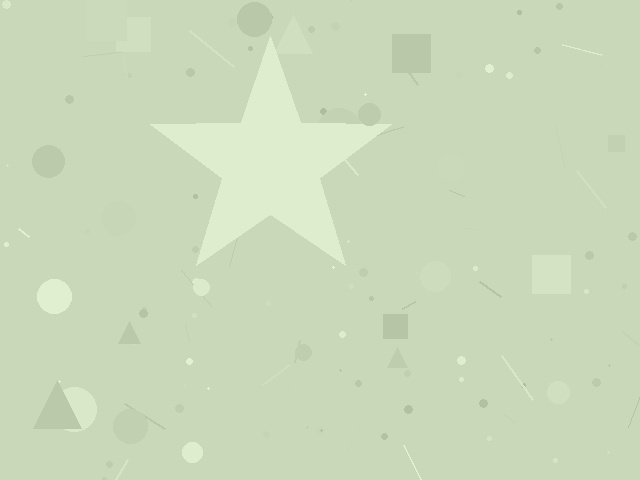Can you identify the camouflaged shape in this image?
The camouflaged shape is a star.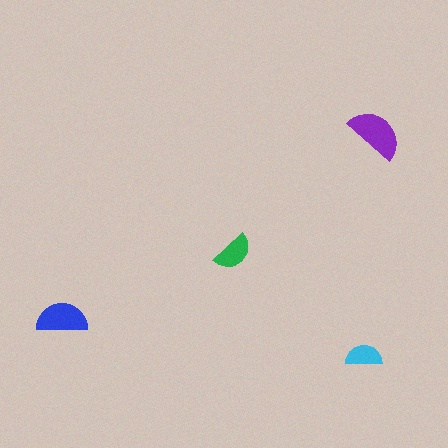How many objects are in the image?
There are 4 objects in the image.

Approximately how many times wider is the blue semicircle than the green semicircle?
About 1.5 times wider.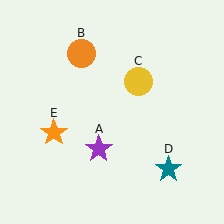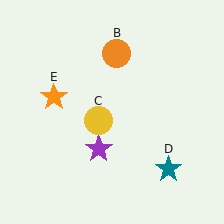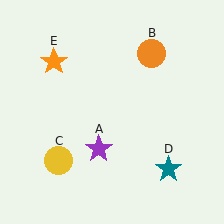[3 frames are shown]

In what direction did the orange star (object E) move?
The orange star (object E) moved up.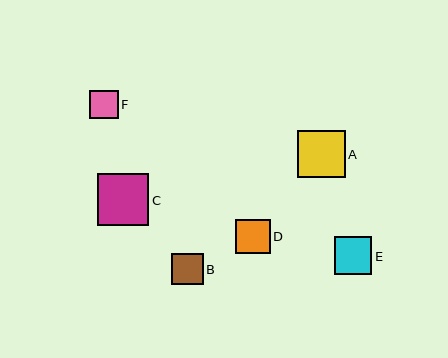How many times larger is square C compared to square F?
Square C is approximately 1.8 times the size of square F.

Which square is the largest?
Square C is the largest with a size of approximately 52 pixels.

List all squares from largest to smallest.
From largest to smallest: C, A, E, D, B, F.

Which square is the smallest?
Square F is the smallest with a size of approximately 29 pixels.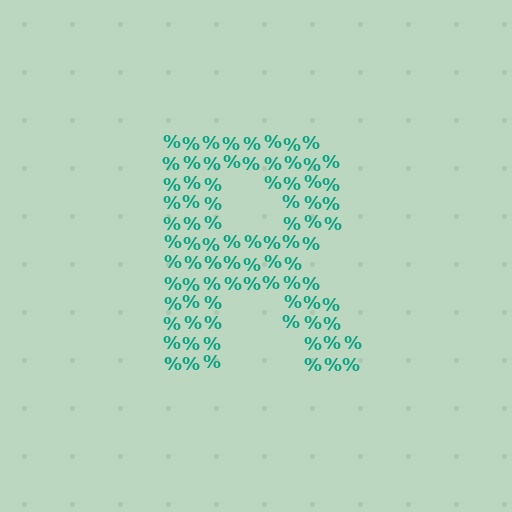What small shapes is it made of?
It is made of small percent signs.